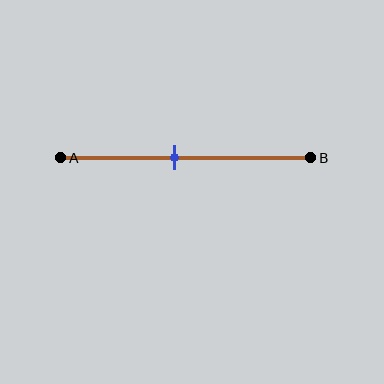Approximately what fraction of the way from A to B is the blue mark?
The blue mark is approximately 45% of the way from A to B.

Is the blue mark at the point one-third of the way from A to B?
No, the mark is at about 45% from A, not at the 33% one-third point.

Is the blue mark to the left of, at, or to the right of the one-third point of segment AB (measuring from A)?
The blue mark is to the right of the one-third point of segment AB.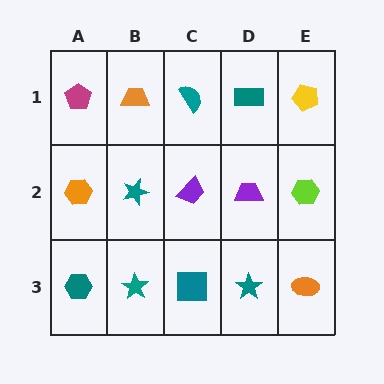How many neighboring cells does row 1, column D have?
3.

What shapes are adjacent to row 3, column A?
An orange hexagon (row 2, column A), a teal star (row 3, column B).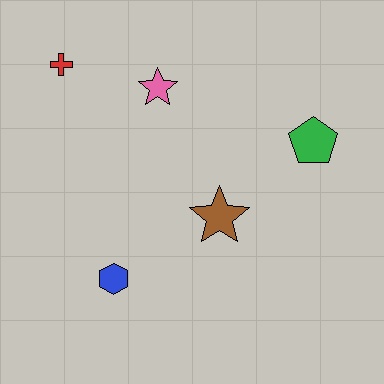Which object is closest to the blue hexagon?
The brown star is closest to the blue hexagon.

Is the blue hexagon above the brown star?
No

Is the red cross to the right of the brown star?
No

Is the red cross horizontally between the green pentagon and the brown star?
No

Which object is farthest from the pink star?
The blue hexagon is farthest from the pink star.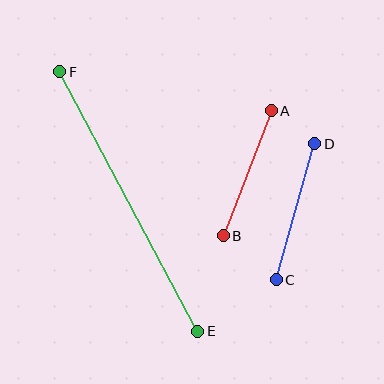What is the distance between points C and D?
The distance is approximately 141 pixels.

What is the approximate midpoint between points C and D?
The midpoint is at approximately (295, 212) pixels.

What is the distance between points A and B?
The distance is approximately 134 pixels.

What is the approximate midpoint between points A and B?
The midpoint is at approximately (247, 173) pixels.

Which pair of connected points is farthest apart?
Points E and F are farthest apart.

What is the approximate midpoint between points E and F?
The midpoint is at approximately (129, 202) pixels.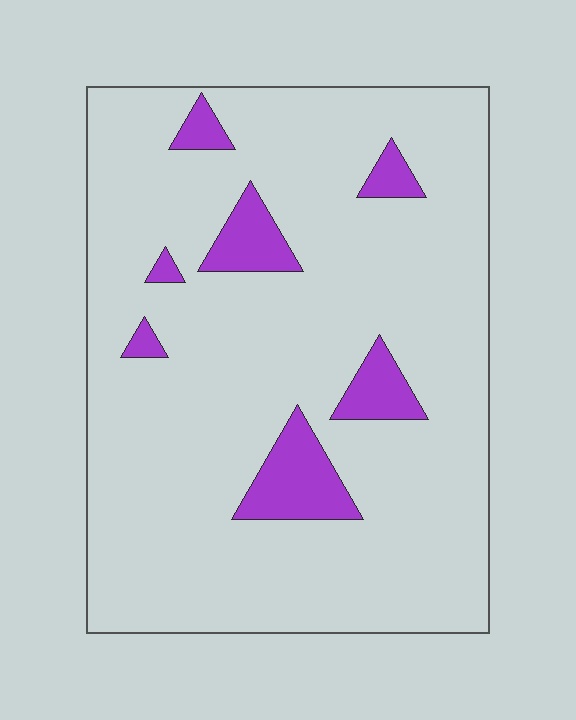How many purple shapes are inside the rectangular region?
7.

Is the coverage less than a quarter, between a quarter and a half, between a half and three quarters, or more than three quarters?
Less than a quarter.